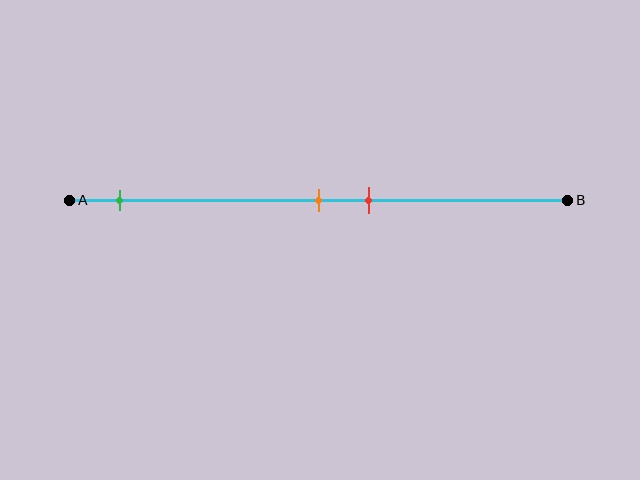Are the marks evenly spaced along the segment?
No, the marks are not evenly spaced.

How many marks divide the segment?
There are 3 marks dividing the segment.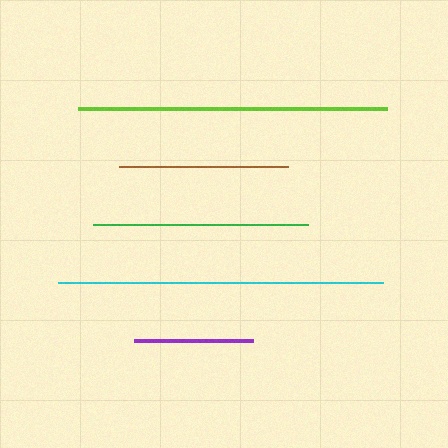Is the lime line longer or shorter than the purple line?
The lime line is longer than the purple line.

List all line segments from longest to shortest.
From longest to shortest: cyan, lime, green, brown, purple.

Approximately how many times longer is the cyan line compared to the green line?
The cyan line is approximately 1.5 times the length of the green line.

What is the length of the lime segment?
The lime segment is approximately 309 pixels long.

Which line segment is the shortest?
The purple line is the shortest at approximately 119 pixels.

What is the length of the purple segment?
The purple segment is approximately 119 pixels long.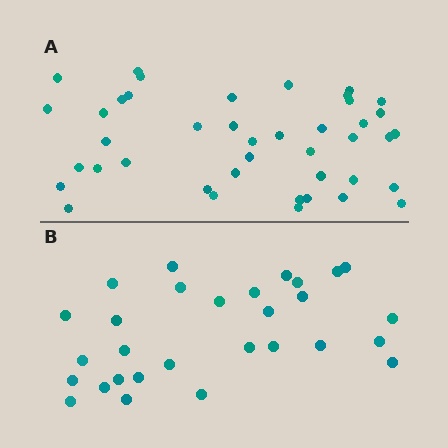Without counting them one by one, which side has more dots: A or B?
Region A (the top region) has more dots.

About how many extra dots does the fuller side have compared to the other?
Region A has approximately 15 more dots than region B.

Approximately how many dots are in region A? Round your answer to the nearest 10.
About 40 dots. (The exact count is 42, which rounds to 40.)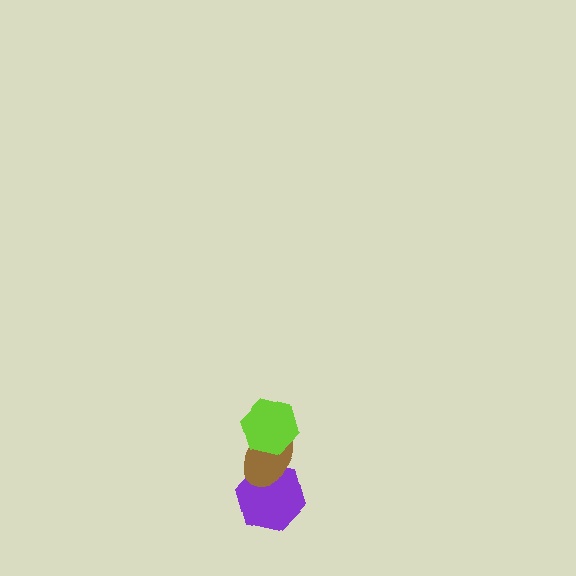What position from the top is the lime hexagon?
The lime hexagon is 1st from the top.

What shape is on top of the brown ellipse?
The lime hexagon is on top of the brown ellipse.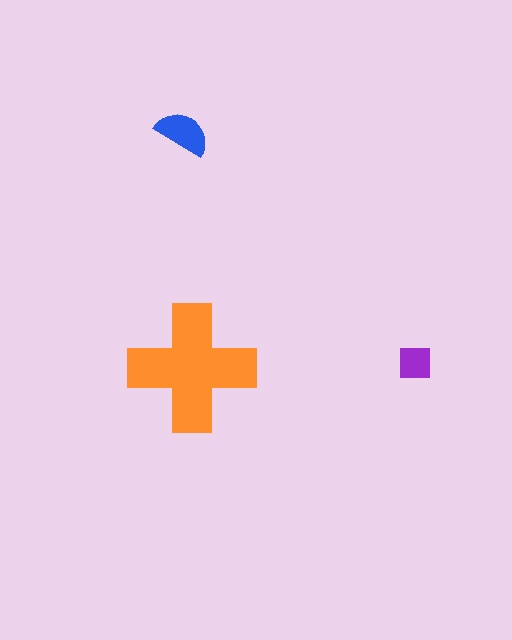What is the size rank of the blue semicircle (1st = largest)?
2nd.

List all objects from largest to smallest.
The orange cross, the blue semicircle, the purple square.